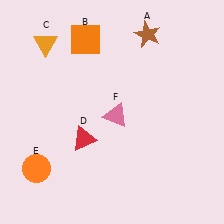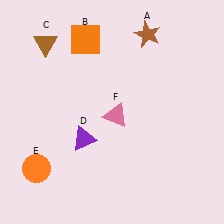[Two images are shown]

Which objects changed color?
C changed from orange to brown. D changed from red to purple.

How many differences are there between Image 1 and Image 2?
There are 2 differences between the two images.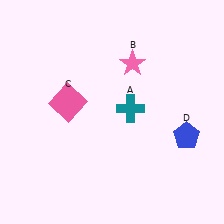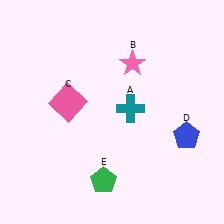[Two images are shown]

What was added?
A green pentagon (E) was added in Image 2.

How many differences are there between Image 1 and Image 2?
There is 1 difference between the two images.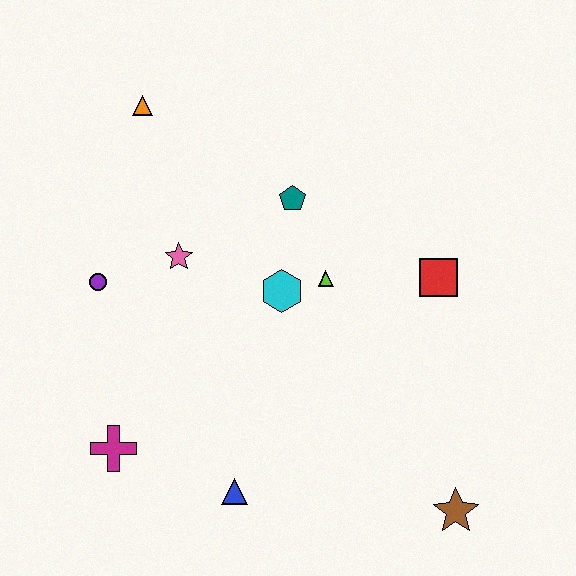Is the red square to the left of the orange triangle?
No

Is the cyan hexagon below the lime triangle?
Yes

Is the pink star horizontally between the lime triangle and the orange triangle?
Yes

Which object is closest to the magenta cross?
The blue triangle is closest to the magenta cross.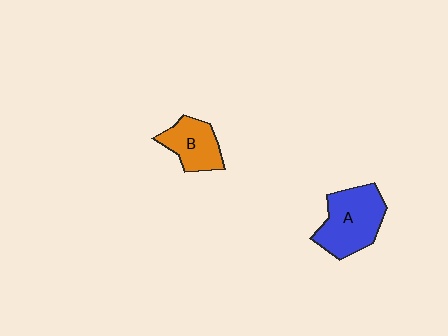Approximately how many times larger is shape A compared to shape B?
Approximately 1.5 times.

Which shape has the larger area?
Shape A (blue).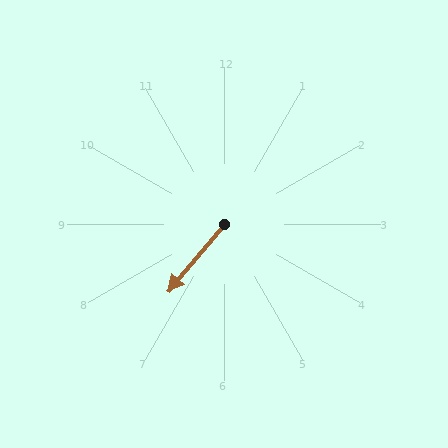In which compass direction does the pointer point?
Southwest.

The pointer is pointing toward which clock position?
Roughly 7 o'clock.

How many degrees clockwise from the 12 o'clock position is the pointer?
Approximately 220 degrees.